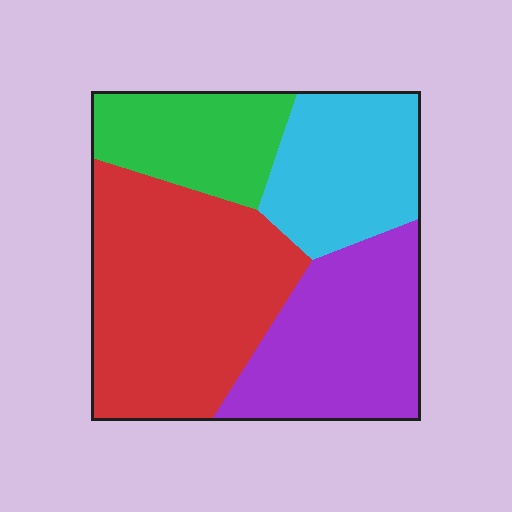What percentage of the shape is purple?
Purple covers roughly 25% of the shape.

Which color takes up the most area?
Red, at roughly 40%.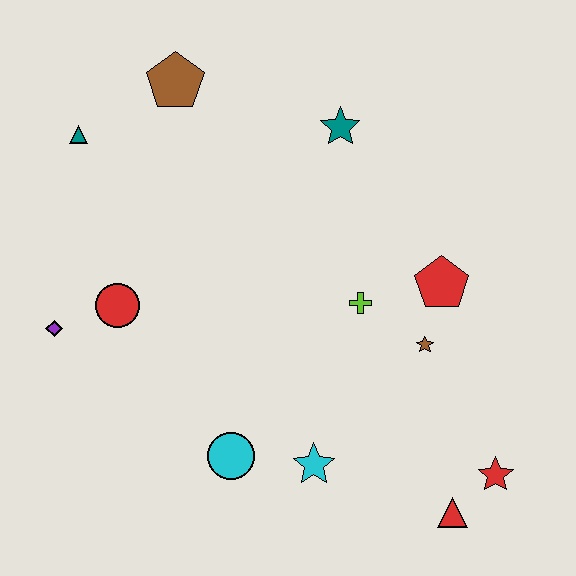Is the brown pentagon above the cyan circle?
Yes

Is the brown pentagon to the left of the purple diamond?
No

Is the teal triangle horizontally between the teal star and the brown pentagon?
No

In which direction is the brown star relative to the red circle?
The brown star is to the right of the red circle.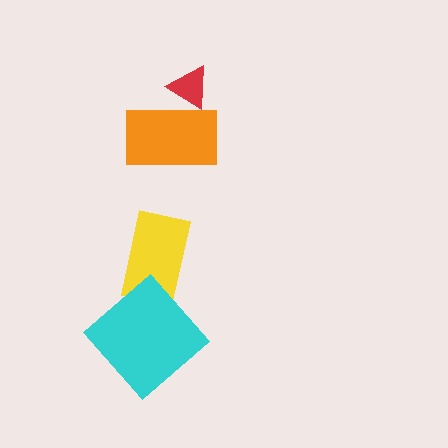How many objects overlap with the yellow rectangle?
0 objects overlap with the yellow rectangle.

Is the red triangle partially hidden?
Yes, it is partially covered by another shape.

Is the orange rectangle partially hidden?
No, no other shape covers it.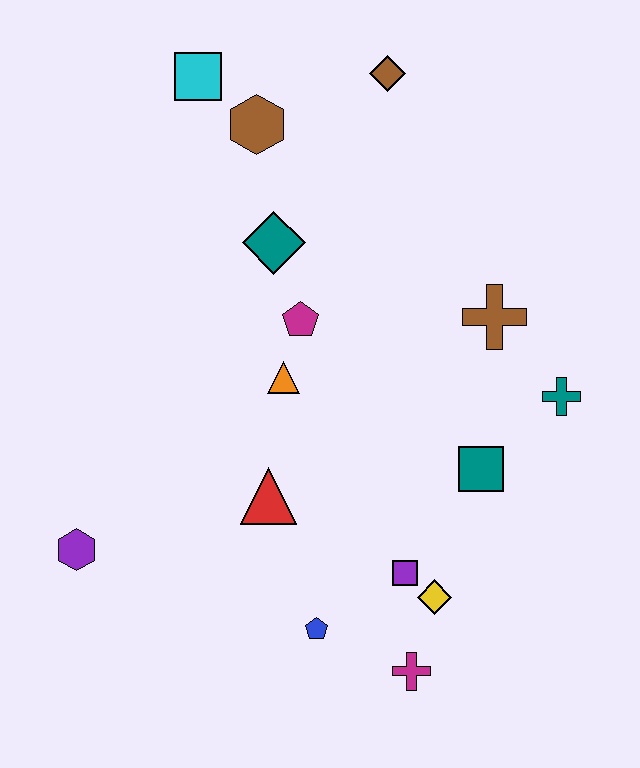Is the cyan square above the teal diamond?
Yes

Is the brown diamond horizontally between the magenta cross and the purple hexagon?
Yes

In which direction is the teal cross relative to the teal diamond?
The teal cross is to the right of the teal diamond.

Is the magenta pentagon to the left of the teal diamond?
No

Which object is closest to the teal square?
The teal cross is closest to the teal square.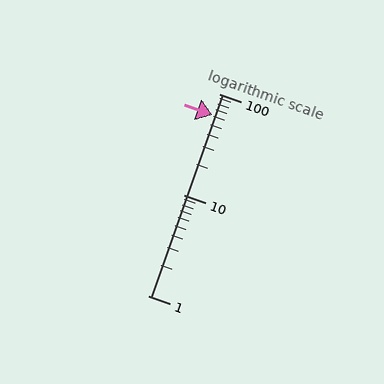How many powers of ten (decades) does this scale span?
The scale spans 2 decades, from 1 to 100.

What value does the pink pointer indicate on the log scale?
The pointer indicates approximately 62.